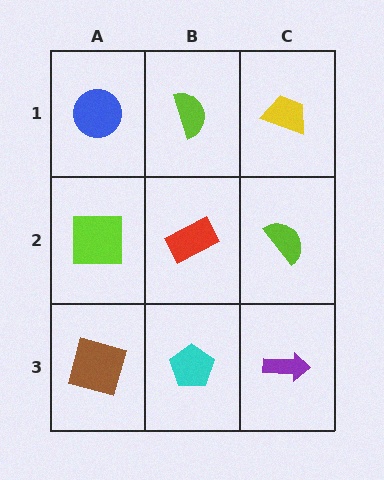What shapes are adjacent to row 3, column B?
A red rectangle (row 2, column B), a brown square (row 3, column A), a purple arrow (row 3, column C).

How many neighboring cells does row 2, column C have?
3.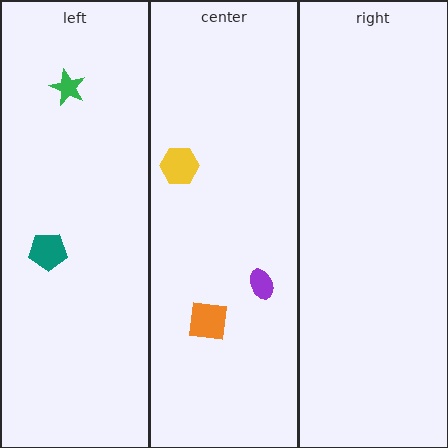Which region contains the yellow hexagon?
The center region.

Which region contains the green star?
The left region.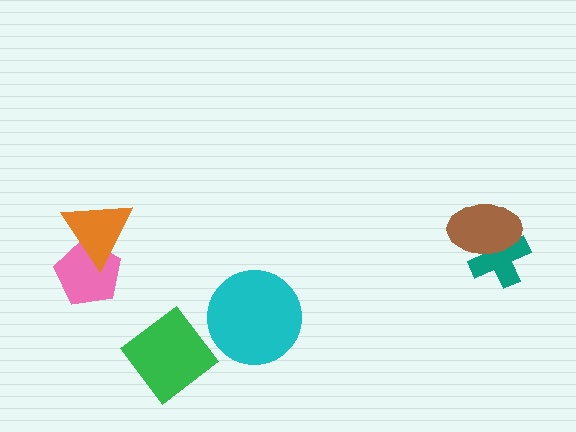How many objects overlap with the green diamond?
0 objects overlap with the green diamond.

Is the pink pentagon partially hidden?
Yes, it is partially covered by another shape.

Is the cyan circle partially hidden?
No, no other shape covers it.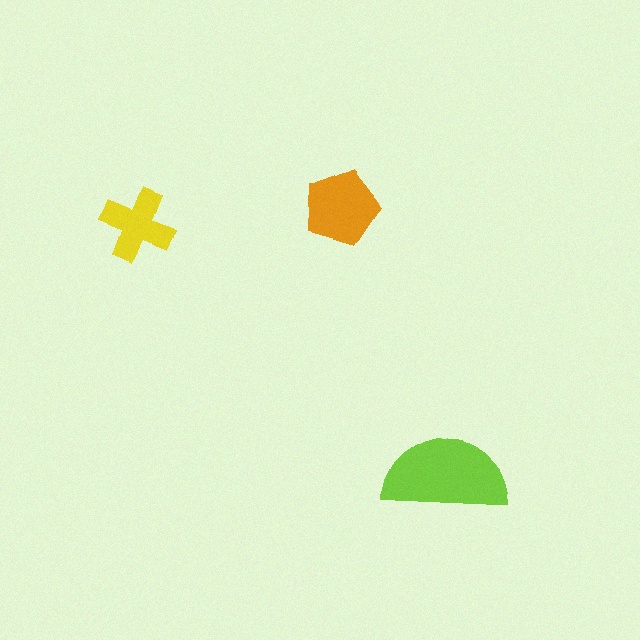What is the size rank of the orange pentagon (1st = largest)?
2nd.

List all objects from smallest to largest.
The yellow cross, the orange pentagon, the lime semicircle.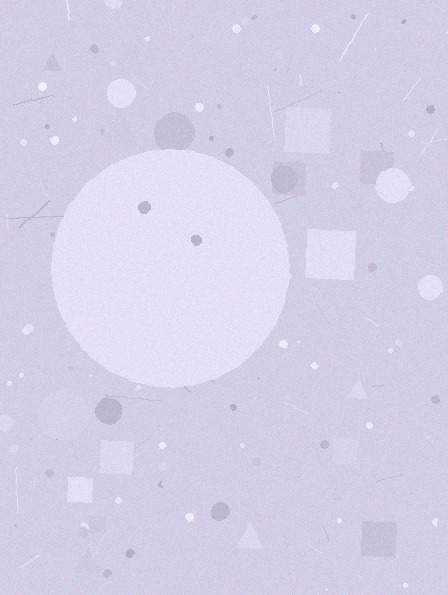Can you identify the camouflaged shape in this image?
The camouflaged shape is a circle.